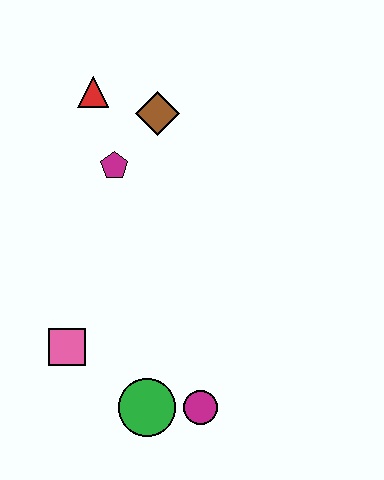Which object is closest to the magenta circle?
The green circle is closest to the magenta circle.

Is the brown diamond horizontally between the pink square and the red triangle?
No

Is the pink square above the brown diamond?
No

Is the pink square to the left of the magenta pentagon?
Yes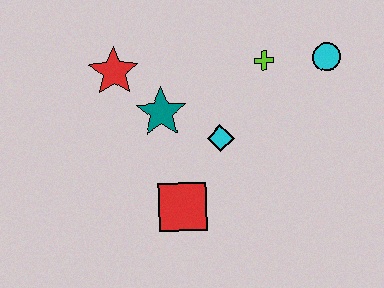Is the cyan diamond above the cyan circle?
No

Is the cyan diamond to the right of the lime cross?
No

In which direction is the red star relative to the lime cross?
The red star is to the left of the lime cross.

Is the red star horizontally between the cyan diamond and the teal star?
No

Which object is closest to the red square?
The cyan diamond is closest to the red square.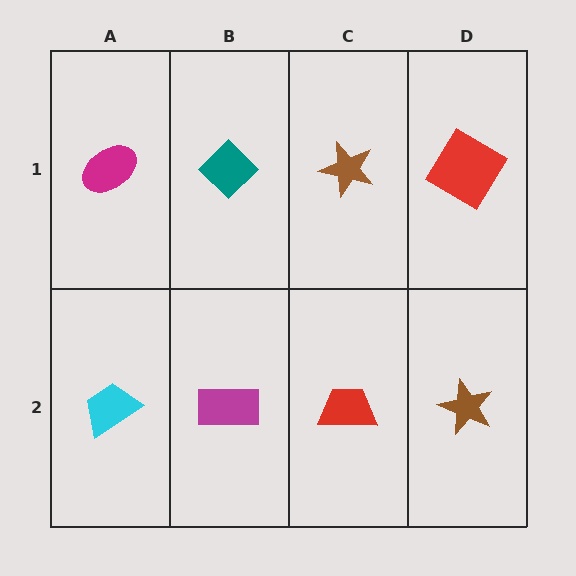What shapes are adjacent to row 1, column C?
A red trapezoid (row 2, column C), a teal diamond (row 1, column B), a red diamond (row 1, column D).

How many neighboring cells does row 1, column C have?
3.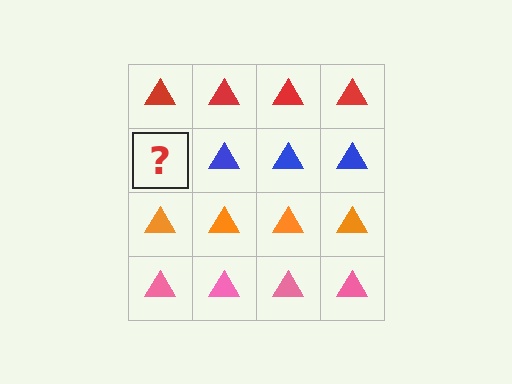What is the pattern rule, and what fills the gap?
The rule is that each row has a consistent color. The gap should be filled with a blue triangle.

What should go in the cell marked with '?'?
The missing cell should contain a blue triangle.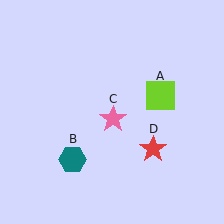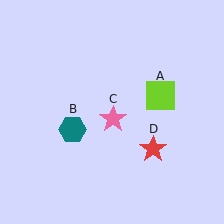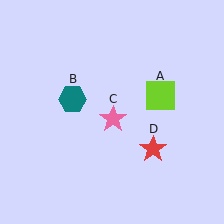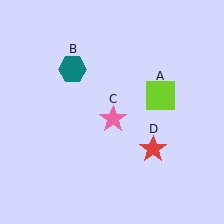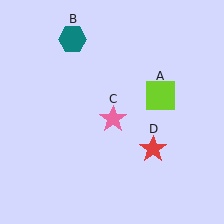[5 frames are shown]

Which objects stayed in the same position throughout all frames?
Lime square (object A) and pink star (object C) and red star (object D) remained stationary.